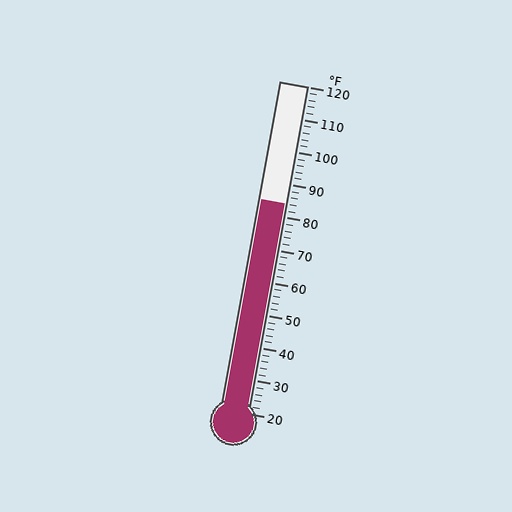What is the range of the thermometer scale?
The thermometer scale ranges from 20°F to 120°F.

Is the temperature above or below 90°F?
The temperature is below 90°F.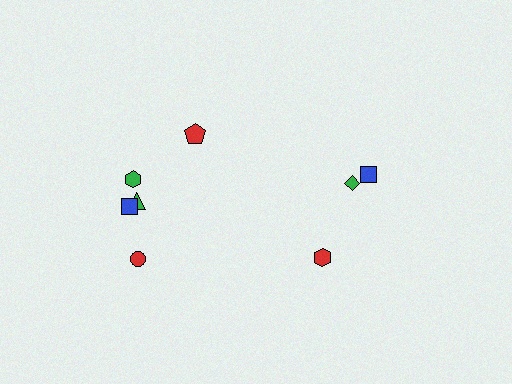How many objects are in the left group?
There are 5 objects.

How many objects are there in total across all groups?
There are 8 objects.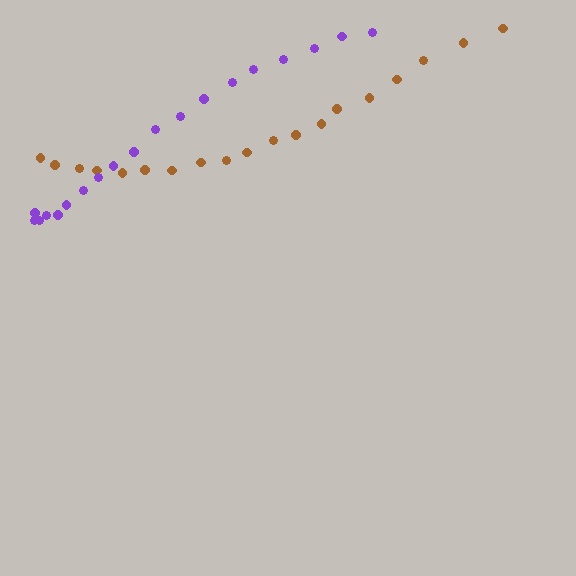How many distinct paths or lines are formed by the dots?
There are 2 distinct paths.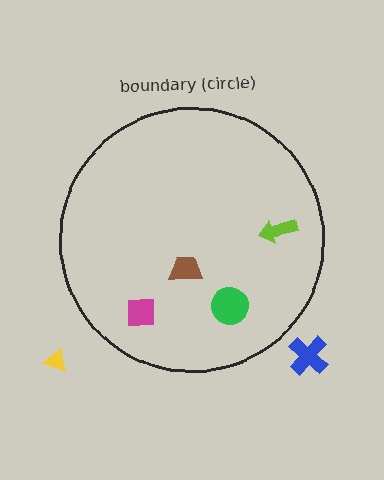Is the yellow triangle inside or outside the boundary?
Outside.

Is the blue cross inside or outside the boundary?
Outside.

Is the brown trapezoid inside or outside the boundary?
Inside.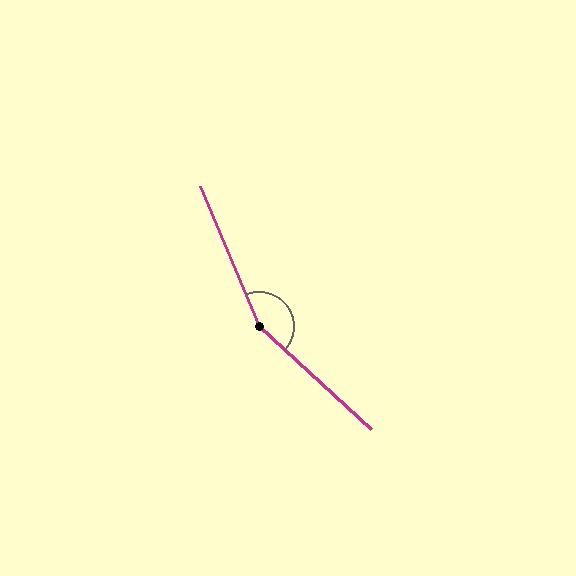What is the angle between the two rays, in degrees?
Approximately 155 degrees.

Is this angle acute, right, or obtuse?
It is obtuse.